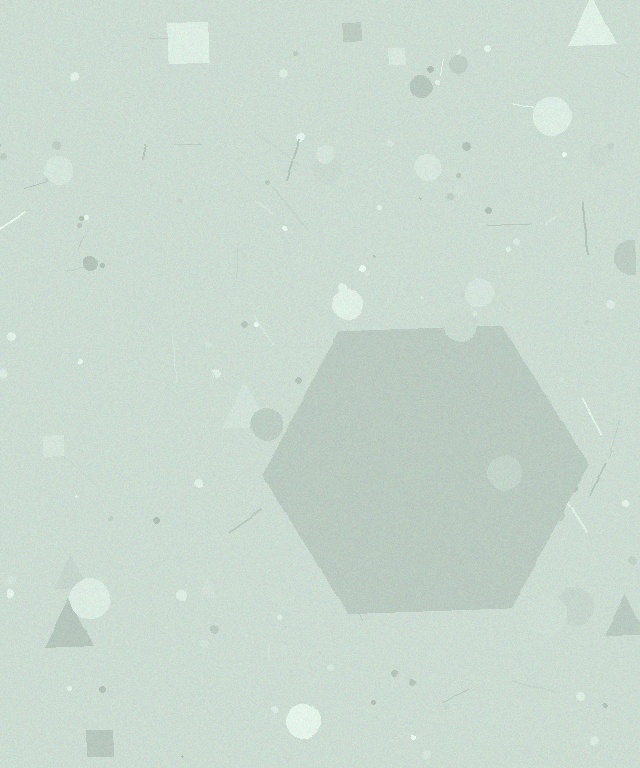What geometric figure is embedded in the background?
A hexagon is embedded in the background.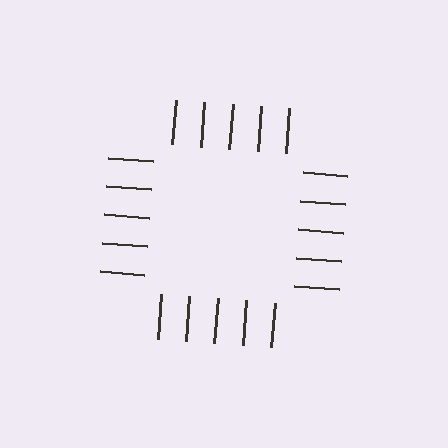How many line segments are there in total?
20 — 5 along each of the 4 edges.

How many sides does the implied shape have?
4 sides — the line-ends trace a square.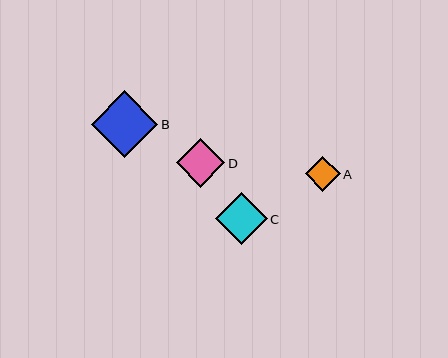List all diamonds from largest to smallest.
From largest to smallest: B, C, D, A.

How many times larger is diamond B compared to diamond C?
Diamond B is approximately 1.3 times the size of diamond C.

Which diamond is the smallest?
Diamond A is the smallest with a size of approximately 35 pixels.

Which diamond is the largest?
Diamond B is the largest with a size of approximately 67 pixels.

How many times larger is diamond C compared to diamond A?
Diamond C is approximately 1.5 times the size of diamond A.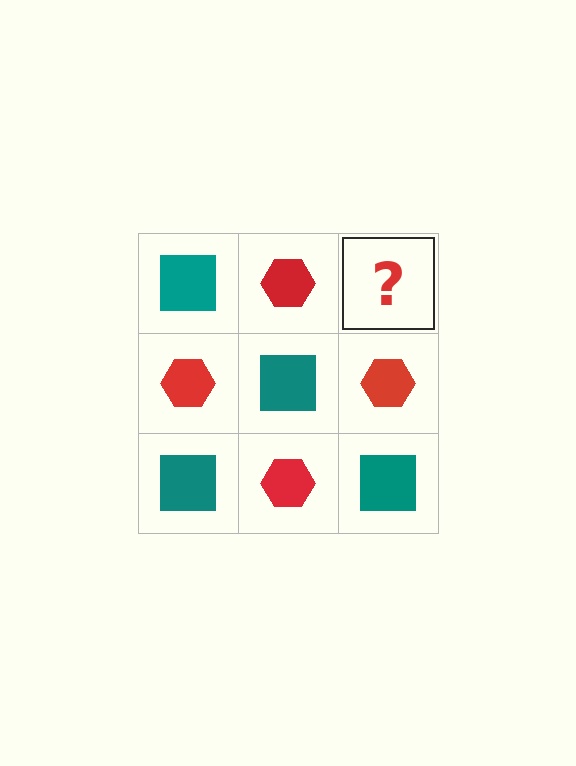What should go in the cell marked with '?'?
The missing cell should contain a teal square.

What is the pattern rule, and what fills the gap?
The rule is that it alternates teal square and red hexagon in a checkerboard pattern. The gap should be filled with a teal square.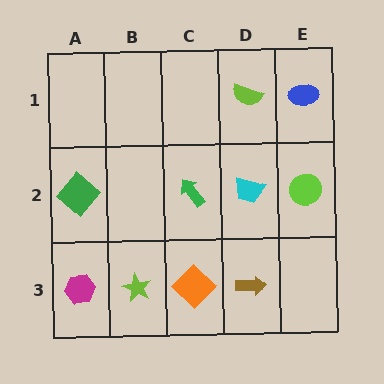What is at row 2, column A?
A green diamond.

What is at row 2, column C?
A green arrow.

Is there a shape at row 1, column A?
No, that cell is empty.